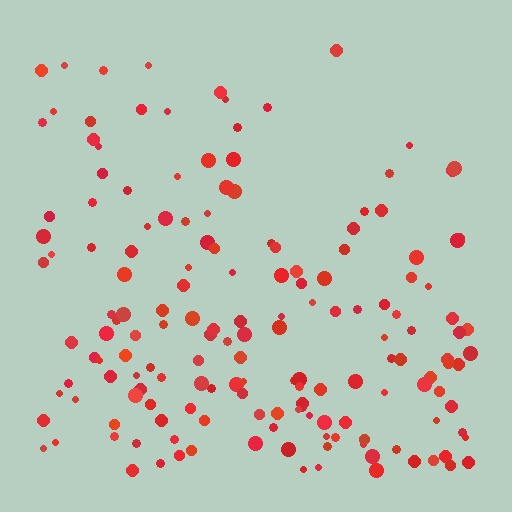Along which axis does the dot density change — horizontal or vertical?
Vertical.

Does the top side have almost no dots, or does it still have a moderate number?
Still a moderate number, just noticeably fewer than the bottom.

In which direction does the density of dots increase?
From top to bottom, with the bottom side densest.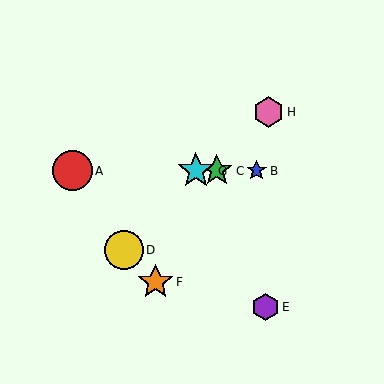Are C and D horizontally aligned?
No, C is at y≈171 and D is at y≈250.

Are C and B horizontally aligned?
Yes, both are at y≈171.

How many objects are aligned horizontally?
4 objects (A, B, C, G) are aligned horizontally.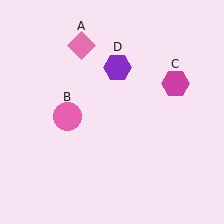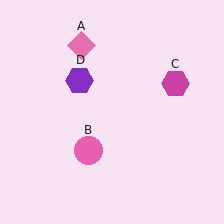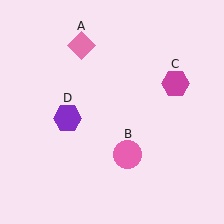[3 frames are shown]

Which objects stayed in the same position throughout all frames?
Pink diamond (object A) and magenta hexagon (object C) remained stationary.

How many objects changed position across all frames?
2 objects changed position: pink circle (object B), purple hexagon (object D).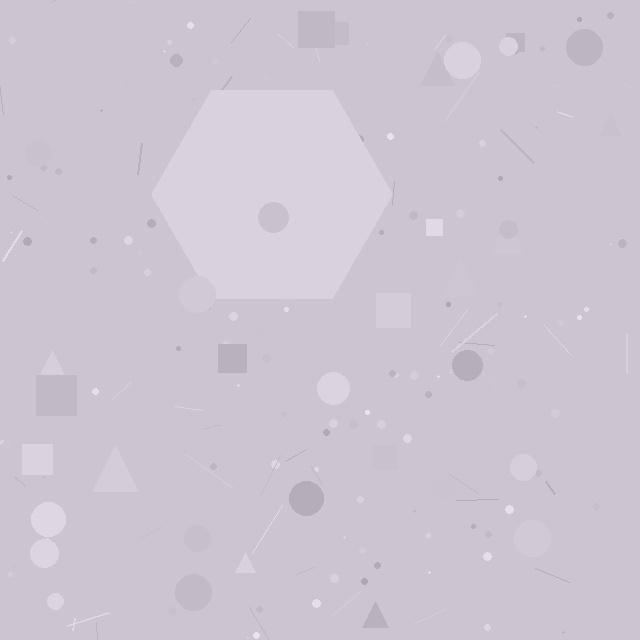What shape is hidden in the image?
A hexagon is hidden in the image.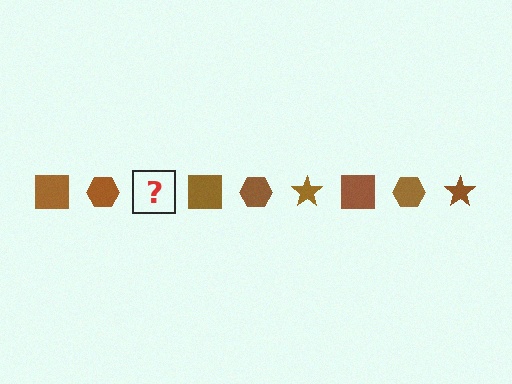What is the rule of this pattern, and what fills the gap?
The rule is that the pattern cycles through square, hexagon, star shapes in brown. The gap should be filled with a brown star.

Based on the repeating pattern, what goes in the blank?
The blank should be a brown star.